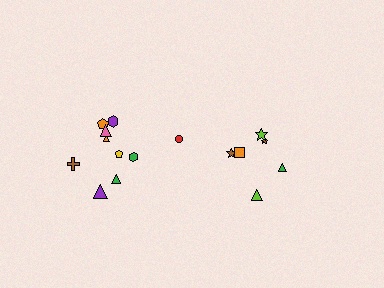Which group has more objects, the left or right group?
The left group.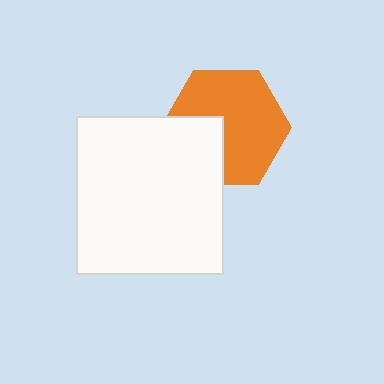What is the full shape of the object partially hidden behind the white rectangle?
The partially hidden object is an orange hexagon.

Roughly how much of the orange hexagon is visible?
Most of it is visible (roughly 70%).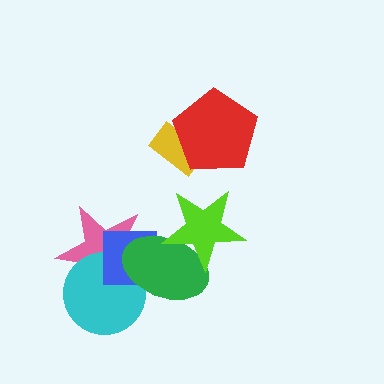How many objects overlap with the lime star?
1 object overlaps with the lime star.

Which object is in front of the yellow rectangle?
The red pentagon is in front of the yellow rectangle.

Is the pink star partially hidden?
Yes, it is partially covered by another shape.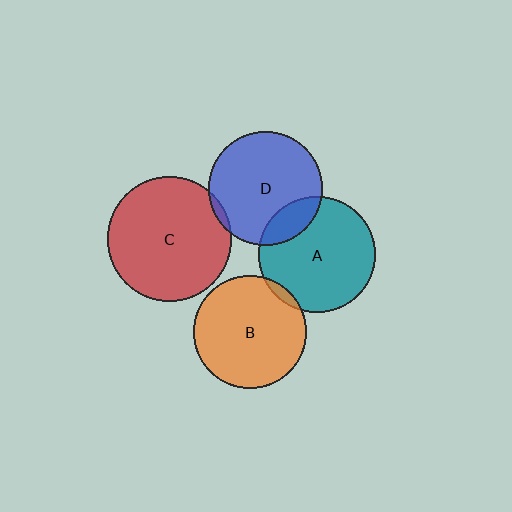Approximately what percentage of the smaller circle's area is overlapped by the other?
Approximately 15%.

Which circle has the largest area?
Circle C (red).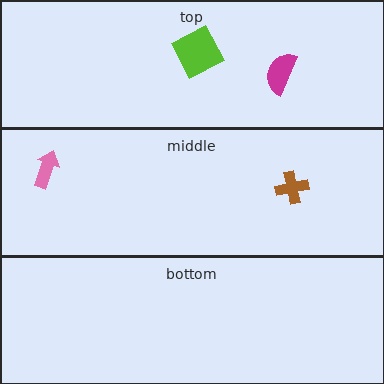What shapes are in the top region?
The magenta semicircle, the lime square.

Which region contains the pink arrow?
The middle region.